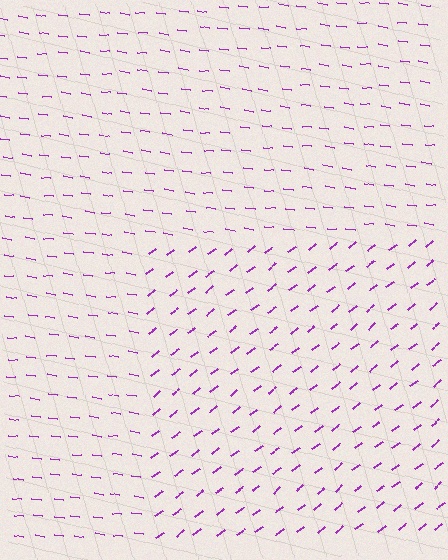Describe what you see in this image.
The image is filled with small purple line segments. A rectangle region in the image has lines oriented differently from the surrounding lines, creating a visible texture boundary.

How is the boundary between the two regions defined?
The boundary is defined purely by a change in line orientation (approximately 45 degrees difference). All lines are the same color and thickness.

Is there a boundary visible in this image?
Yes, there is a texture boundary formed by a change in line orientation.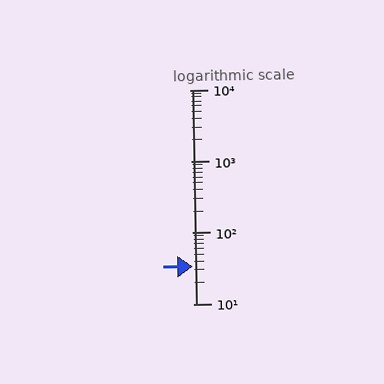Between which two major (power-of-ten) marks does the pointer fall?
The pointer is between 10 and 100.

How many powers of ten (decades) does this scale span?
The scale spans 3 decades, from 10 to 10000.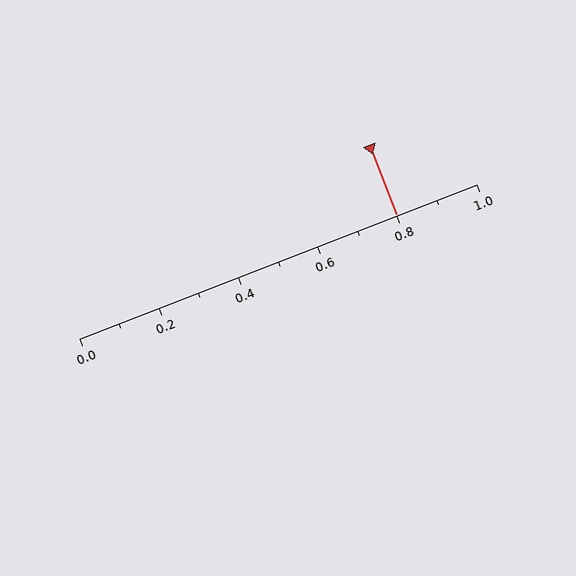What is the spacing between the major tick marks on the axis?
The major ticks are spaced 0.2 apart.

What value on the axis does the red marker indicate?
The marker indicates approximately 0.8.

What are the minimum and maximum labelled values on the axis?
The axis runs from 0.0 to 1.0.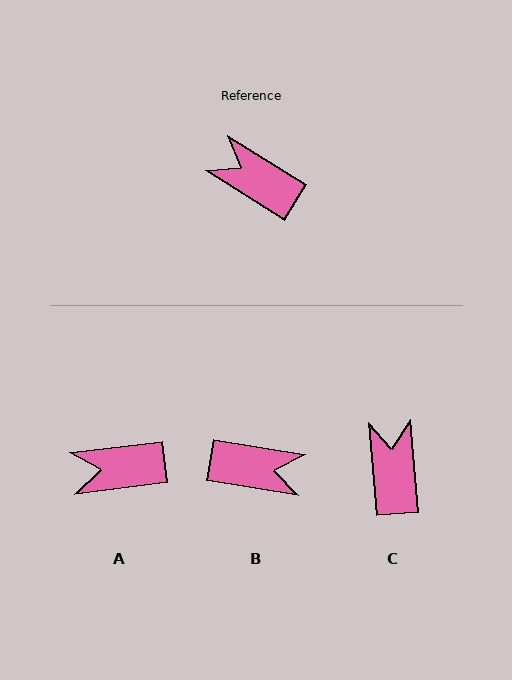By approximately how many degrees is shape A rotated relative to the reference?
Approximately 39 degrees counter-clockwise.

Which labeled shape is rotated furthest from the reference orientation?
B, about 157 degrees away.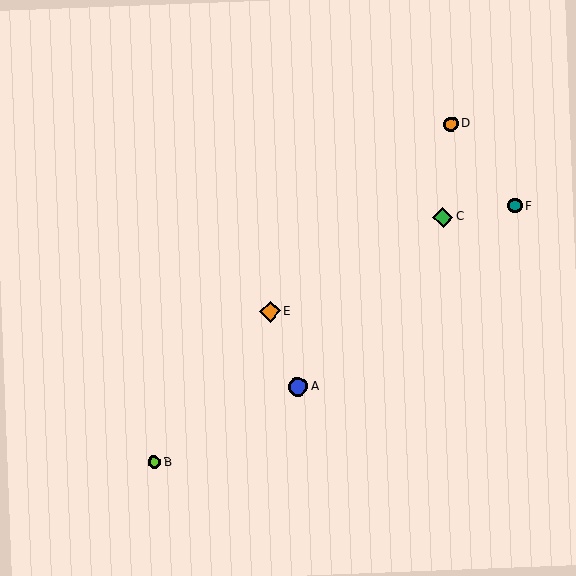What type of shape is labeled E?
Shape E is an orange diamond.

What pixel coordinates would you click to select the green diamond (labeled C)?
Click at (443, 217) to select the green diamond C.